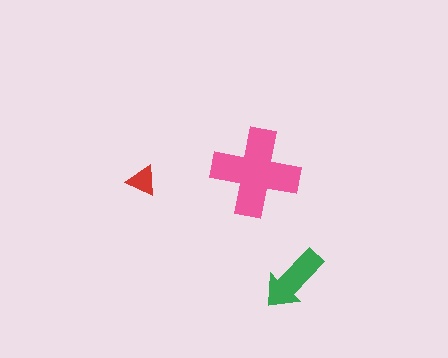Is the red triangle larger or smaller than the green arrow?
Smaller.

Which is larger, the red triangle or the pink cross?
The pink cross.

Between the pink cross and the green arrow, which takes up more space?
The pink cross.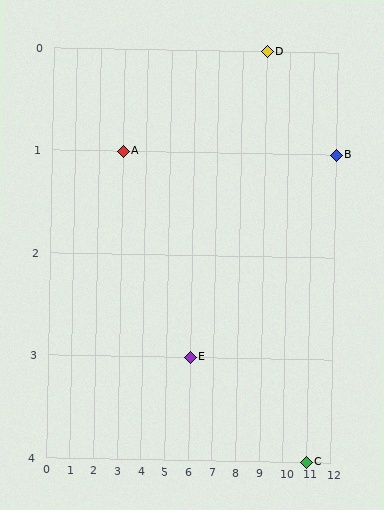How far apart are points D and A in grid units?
Points D and A are 6 columns and 1 row apart (about 6.1 grid units diagonally).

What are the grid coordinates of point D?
Point D is at grid coordinates (9, 0).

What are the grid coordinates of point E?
Point E is at grid coordinates (6, 3).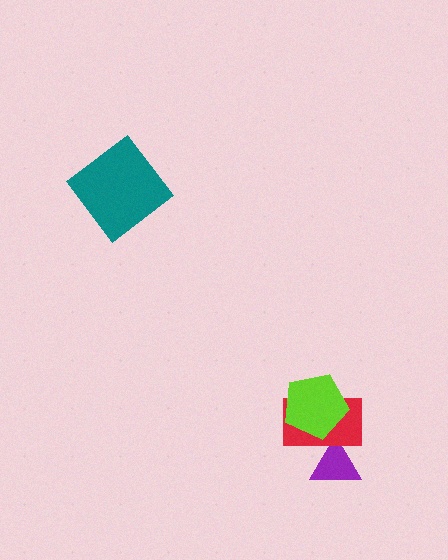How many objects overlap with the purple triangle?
1 object overlaps with the purple triangle.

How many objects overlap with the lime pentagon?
1 object overlaps with the lime pentagon.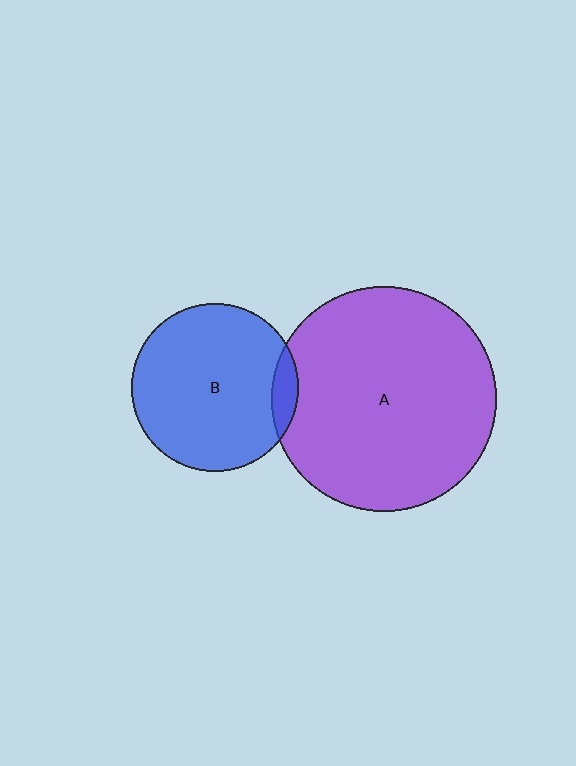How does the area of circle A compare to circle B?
Approximately 1.8 times.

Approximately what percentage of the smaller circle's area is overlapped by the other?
Approximately 10%.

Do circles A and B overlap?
Yes.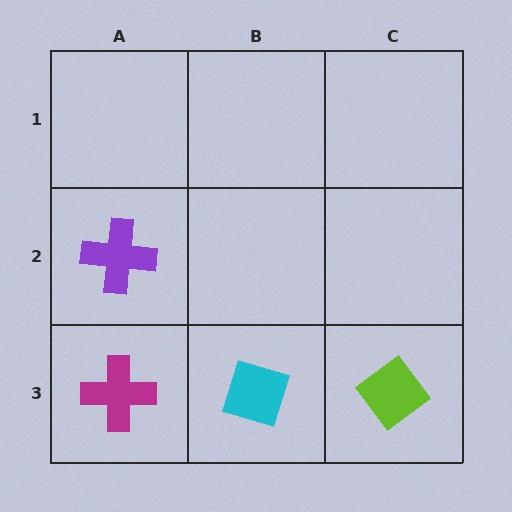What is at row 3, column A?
A magenta cross.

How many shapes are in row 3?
3 shapes.